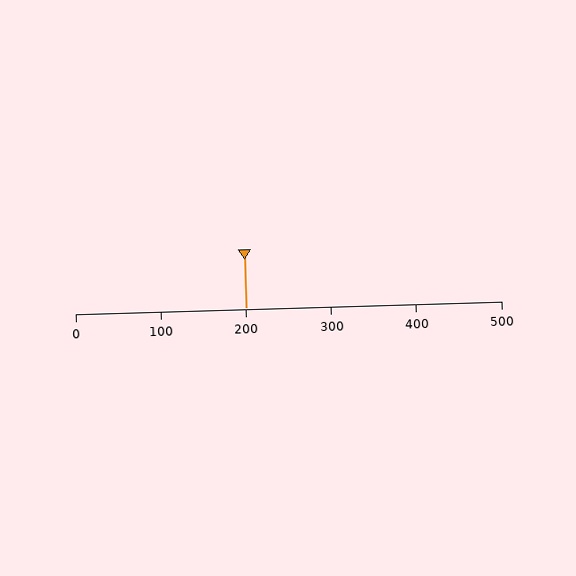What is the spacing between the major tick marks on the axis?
The major ticks are spaced 100 apart.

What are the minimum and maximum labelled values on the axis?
The axis runs from 0 to 500.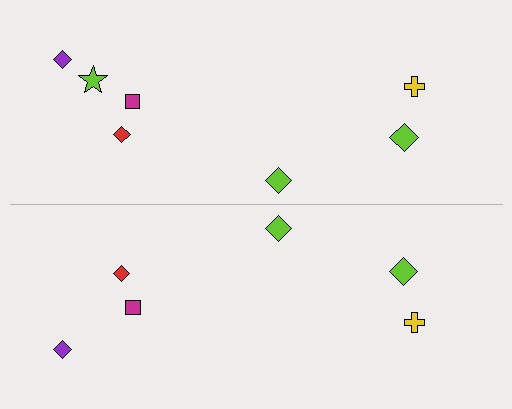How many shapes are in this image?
There are 13 shapes in this image.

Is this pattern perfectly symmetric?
No, the pattern is not perfectly symmetric. A lime star is missing from the bottom side.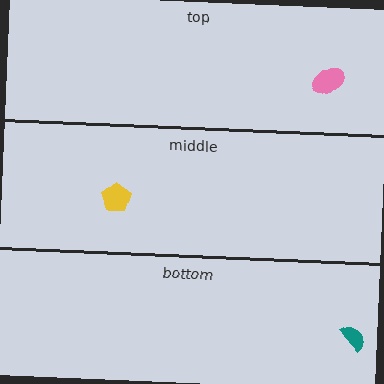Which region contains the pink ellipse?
The top region.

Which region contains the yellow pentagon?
The middle region.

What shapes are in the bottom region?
The teal semicircle.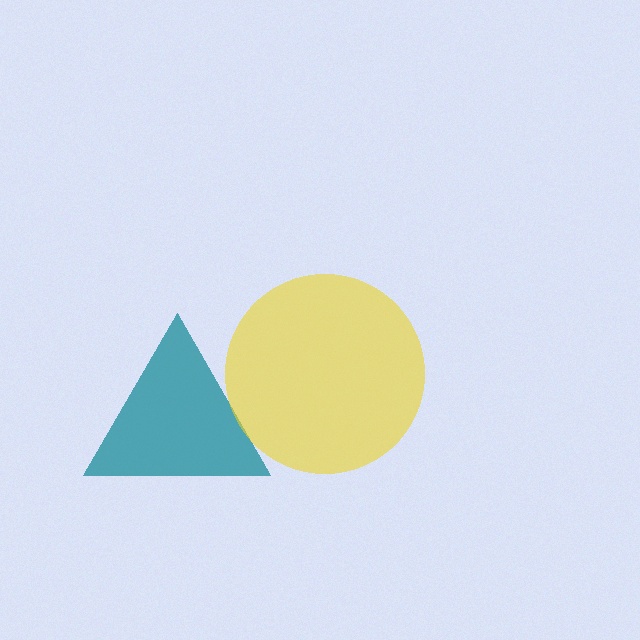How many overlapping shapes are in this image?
There are 2 overlapping shapes in the image.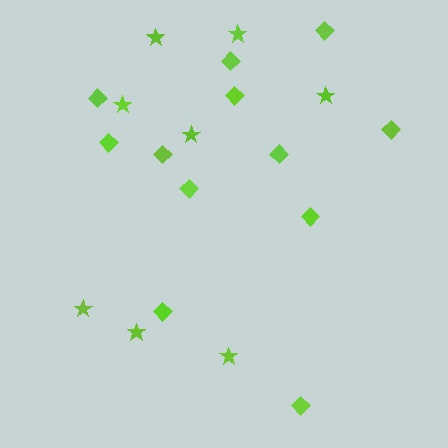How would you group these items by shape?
There are 2 groups: one group of diamonds (12) and one group of stars (8).